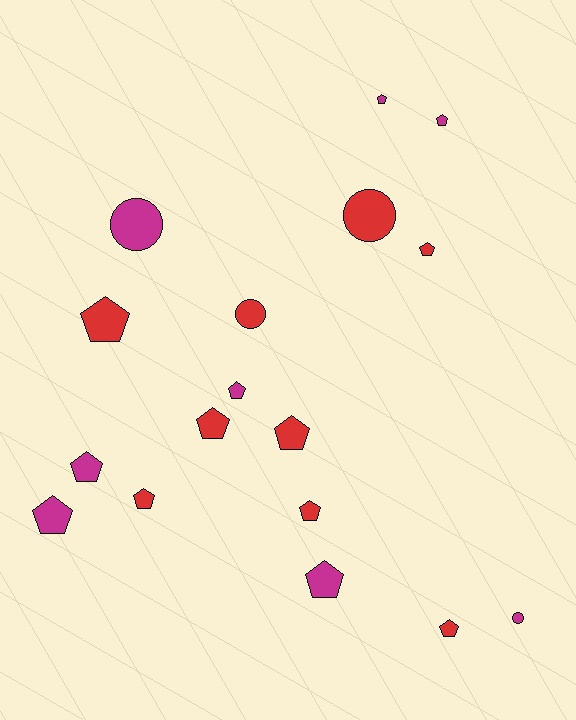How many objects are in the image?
There are 17 objects.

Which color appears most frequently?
Red, with 9 objects.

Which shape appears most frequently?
Pentagon, with 13 objects.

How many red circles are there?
There are 2 red circles.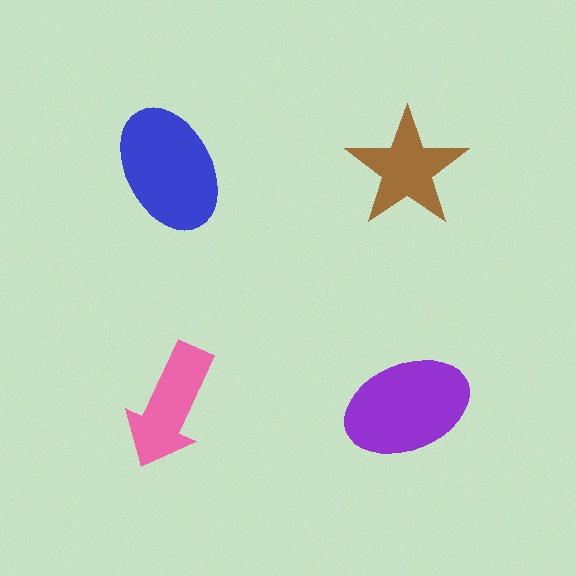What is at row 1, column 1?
A blue ellipse.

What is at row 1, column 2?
A brown star.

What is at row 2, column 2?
A purple ellipse.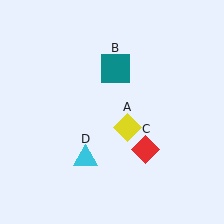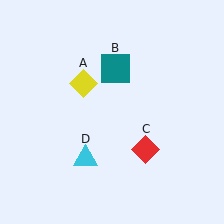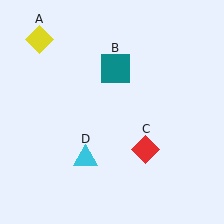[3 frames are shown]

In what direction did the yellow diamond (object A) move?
The yellow diamond (object A) moved up and to the left.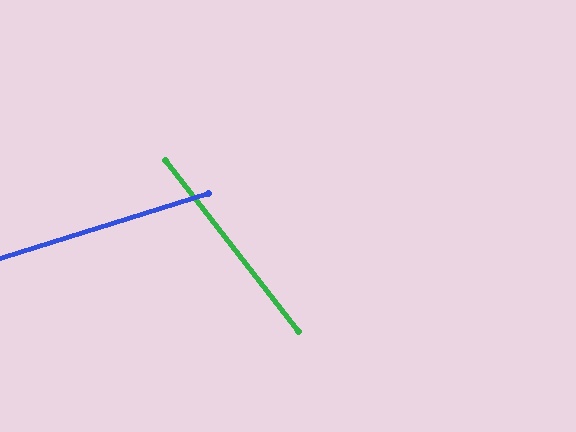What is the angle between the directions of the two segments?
Approximately 69 degrees.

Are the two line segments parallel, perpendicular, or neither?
Neither parallel nor perpendicular — they differ by about 69°.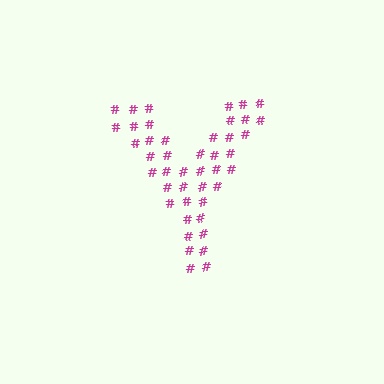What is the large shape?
The large shape is the letter Y.